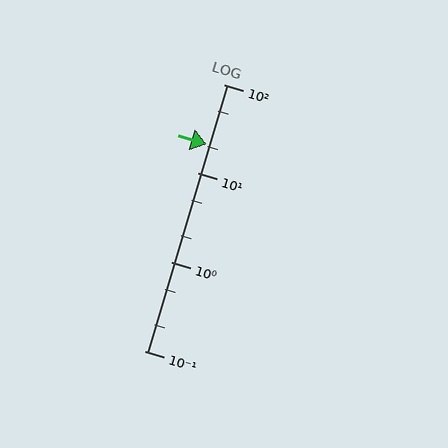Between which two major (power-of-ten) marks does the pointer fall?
The pointer is between 10 and 100.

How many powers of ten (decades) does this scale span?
The scale spans 3 decades, from 0.1 to 100.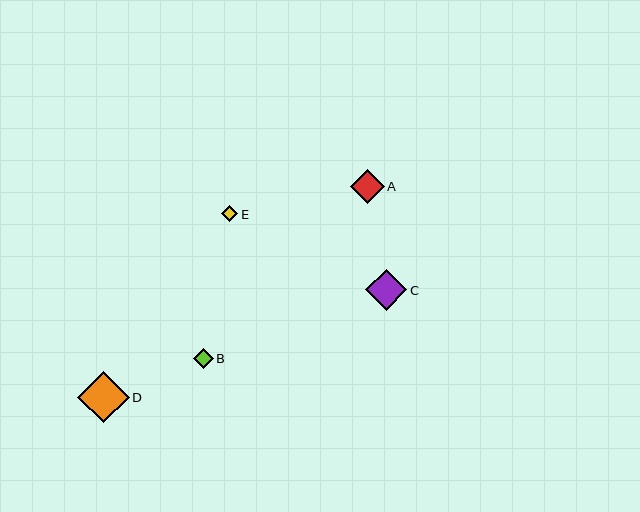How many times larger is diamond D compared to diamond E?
Diamond D is approximately 3.2 times the size of diamond E.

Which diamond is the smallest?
Diamond E is the smallest with a size of approximately 16 pixels.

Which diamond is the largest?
Diamond D is the largest with a size of approximately 52 pixels.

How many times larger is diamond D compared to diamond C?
Diamond D is approximately 1.2 times the size of diamond C.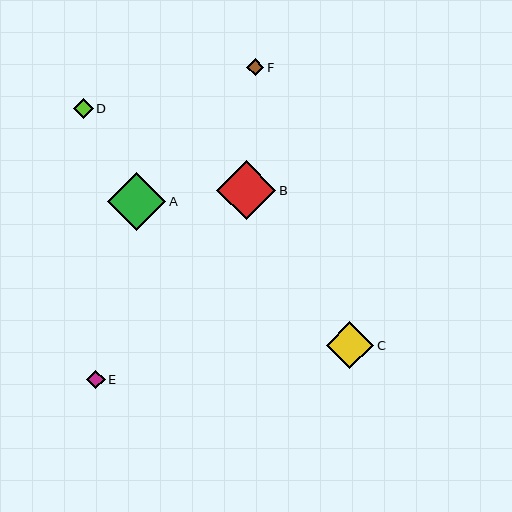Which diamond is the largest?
Diamond B is the largest with a size of approximately 59 pixels.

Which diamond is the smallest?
Diamond F is the smallest with a size of approximately 17 pixels.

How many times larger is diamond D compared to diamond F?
Diamond D is approximately 1.1 times the size of diamond F.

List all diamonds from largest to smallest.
From largest to smallest: B, A, C, D, E, F.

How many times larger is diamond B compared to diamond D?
Diamond B is approximately 3.1 times the size of diamond D.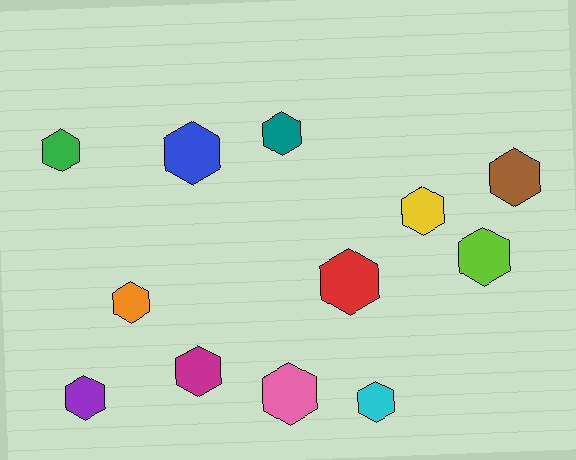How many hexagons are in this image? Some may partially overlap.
There are 12 hexagons.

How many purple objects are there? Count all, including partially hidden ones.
There is 1 purple object.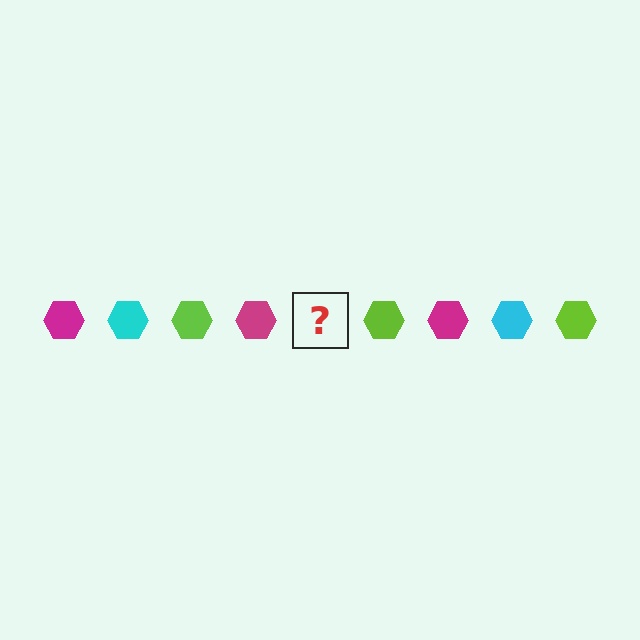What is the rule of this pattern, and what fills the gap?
The rule is that the pattern cycles through magenta, cyan, lime hexagons. The gap should be filled with a cyan hexagon.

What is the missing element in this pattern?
The missing element is a cyan hexagon.